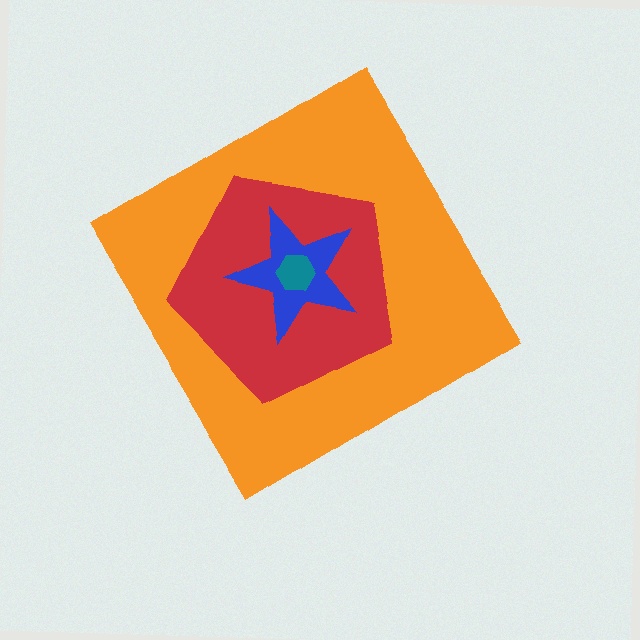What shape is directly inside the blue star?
The teal hexagon.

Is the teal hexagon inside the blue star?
Yes.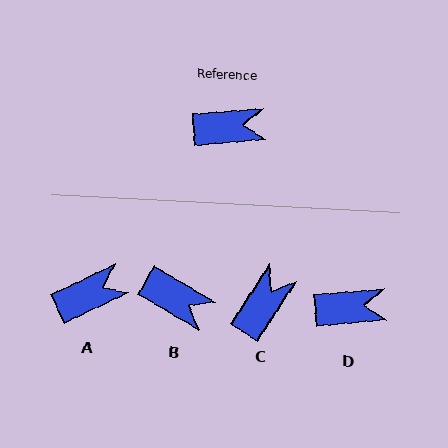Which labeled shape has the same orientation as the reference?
D.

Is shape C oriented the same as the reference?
No, it is off by about 53 degrees.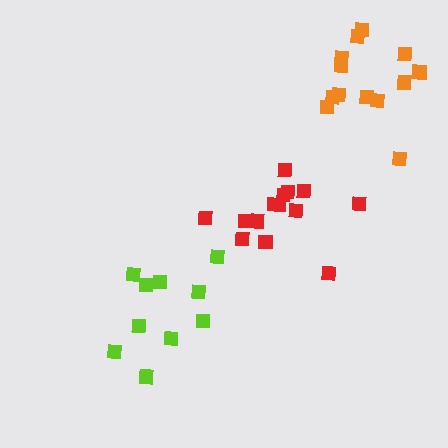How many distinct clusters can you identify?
There are 3 distinct clusters.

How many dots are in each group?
Group 1: 14 dots, Group 2: 13 dots, Group 3: 10 dots (37 total).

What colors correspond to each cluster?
The clusters are colored: red, orange, lime.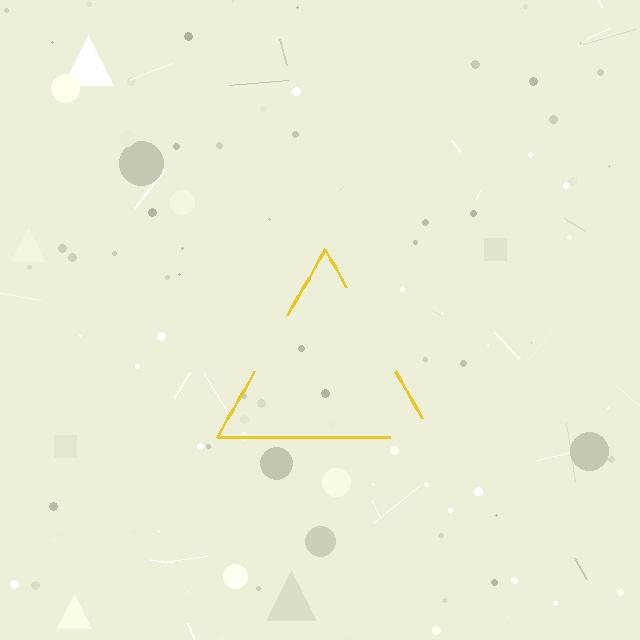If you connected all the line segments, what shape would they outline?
They would outline a triangle.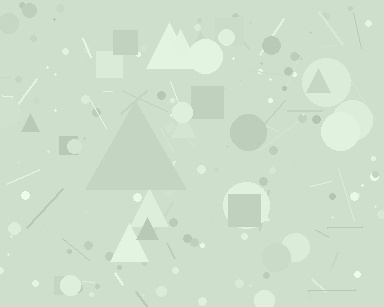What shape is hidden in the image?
A triangle is hidden in the image.